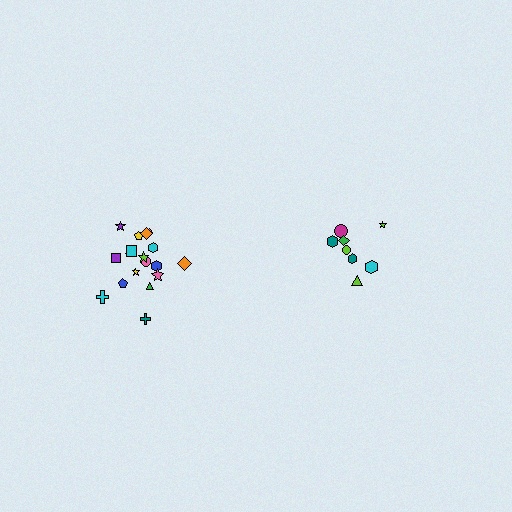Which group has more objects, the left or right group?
The left group.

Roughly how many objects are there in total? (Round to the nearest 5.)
Roughly 25 objects in total.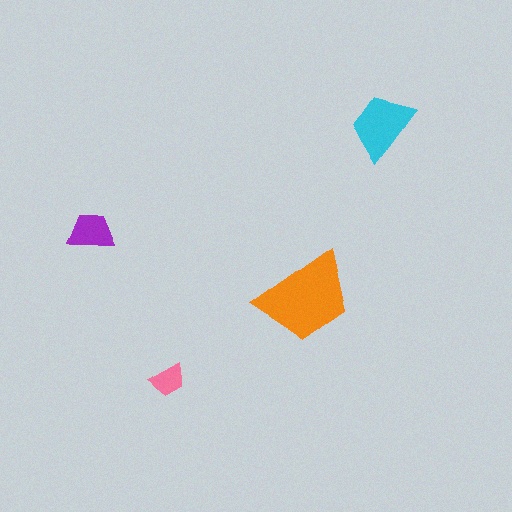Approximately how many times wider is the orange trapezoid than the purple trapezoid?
About 2 times wider.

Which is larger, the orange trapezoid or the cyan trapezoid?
The orange one.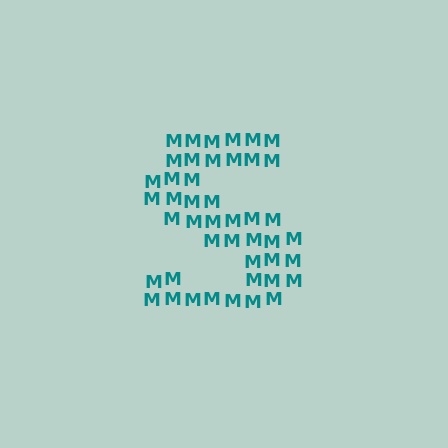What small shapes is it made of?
It is made of small letter M's.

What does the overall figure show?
The overall figure shows the letter S.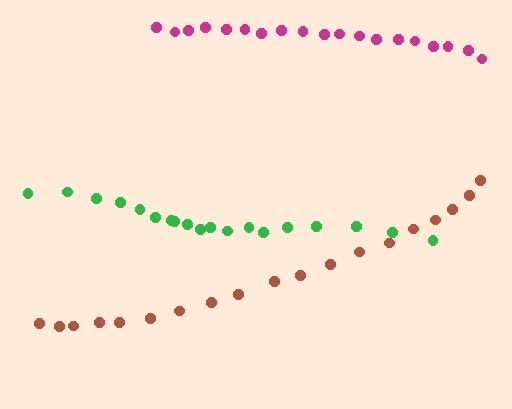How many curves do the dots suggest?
There are 3 distinct paths.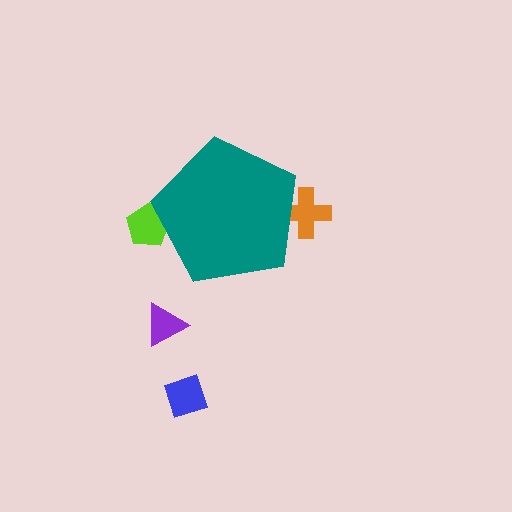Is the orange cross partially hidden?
Yes, the orange cross is partially hidden behind the teal pentagon.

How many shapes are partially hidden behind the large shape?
2 shapes are partially hidden.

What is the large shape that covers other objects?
A teal pentagon.